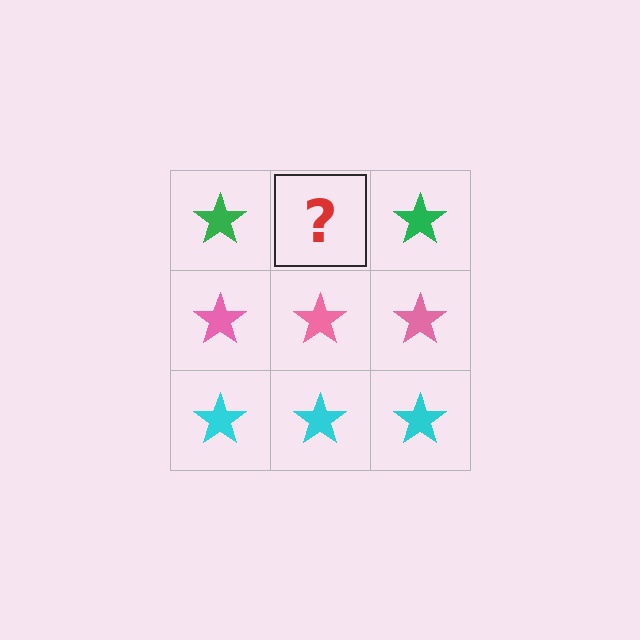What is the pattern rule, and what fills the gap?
The rule is that each row has a consistent color. The gap should be filled with a green star.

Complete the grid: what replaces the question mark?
The question mark should be replaced with a green star.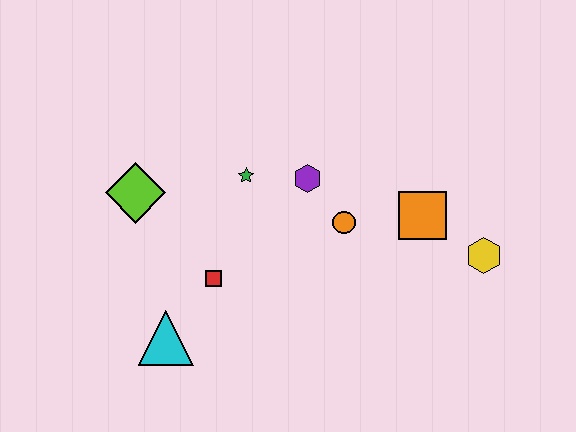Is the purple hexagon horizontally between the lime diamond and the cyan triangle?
No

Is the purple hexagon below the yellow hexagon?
No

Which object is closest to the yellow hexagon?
The orange square is closest to the yellow hexagon.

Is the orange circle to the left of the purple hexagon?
No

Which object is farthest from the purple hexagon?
The cyan triangle is farthest from the purple hexagon.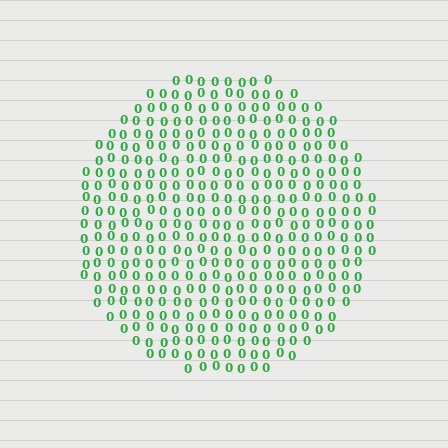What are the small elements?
The small elements are digit 0's.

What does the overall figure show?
The overall figure shows a circle.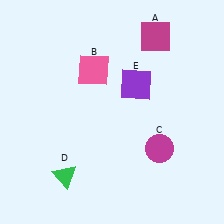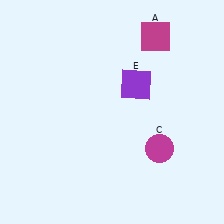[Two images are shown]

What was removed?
The green triangle (D), the pink square (B) were removed in Image 2.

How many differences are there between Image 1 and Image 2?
There are 2 differences between the two images.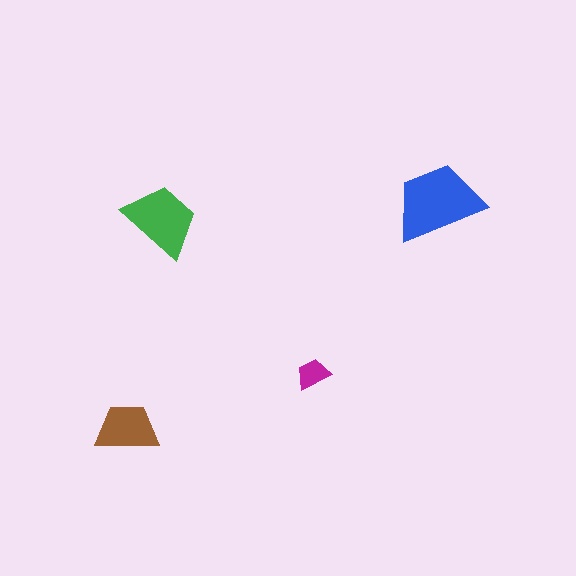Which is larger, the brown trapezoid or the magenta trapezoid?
The brown one.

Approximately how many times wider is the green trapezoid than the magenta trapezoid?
About 2 times wider.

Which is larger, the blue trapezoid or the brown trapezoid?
The blue one.